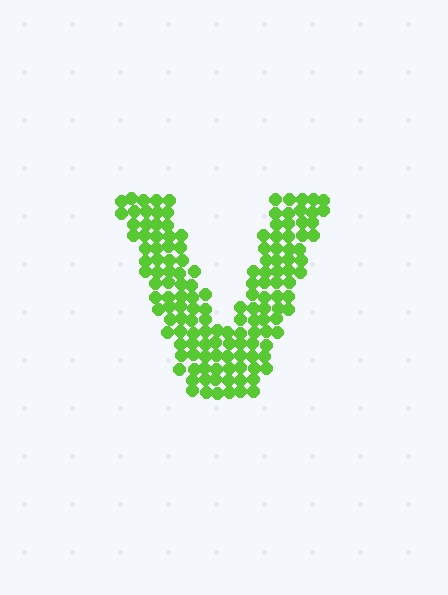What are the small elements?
The small elements are circles.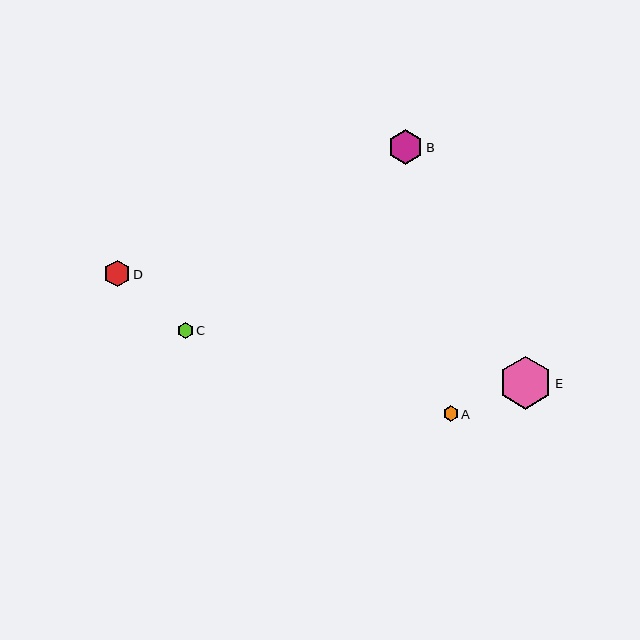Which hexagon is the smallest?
Hexagon A is the smallest with a size of approximately 15 pixels.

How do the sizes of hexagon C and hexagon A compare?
Hexagon C and hexagon A are approximately the same size.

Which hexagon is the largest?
Hexagon E is the largest with a size of approximately 53 pixels.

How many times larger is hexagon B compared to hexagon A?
Hexagon B is approximately 2.2 times the size of hexagon A.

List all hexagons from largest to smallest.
From largest to smallest: E, B, D, C, A.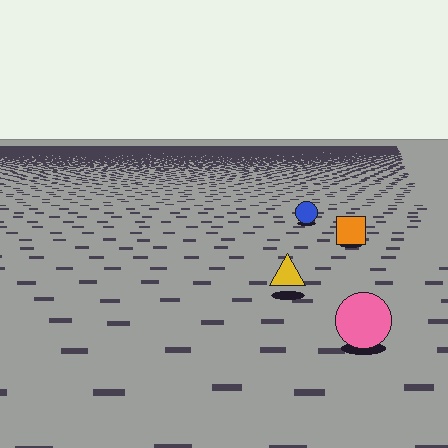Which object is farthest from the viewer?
The blue circle is farthest from the viewer. It appears smaller and the ground texture around it is denser.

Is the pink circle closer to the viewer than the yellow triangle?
Yes. The pink circle is closer — you can tell from the texture gradient: the ground texture is coarser near it.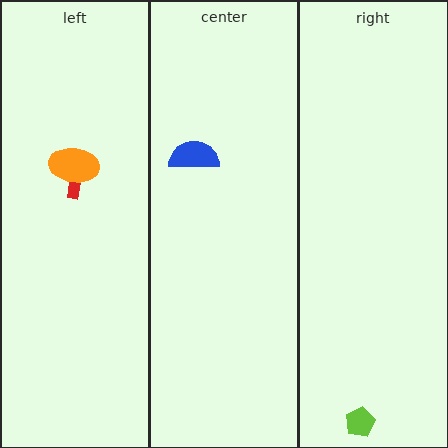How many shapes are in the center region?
1.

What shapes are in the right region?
The lime pentagon.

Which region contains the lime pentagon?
The right region.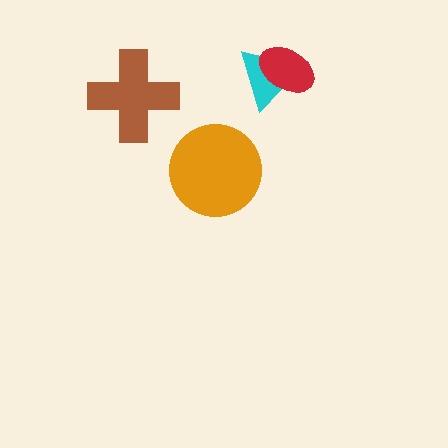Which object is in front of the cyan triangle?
The red ellipse is in front of the cyan triangle.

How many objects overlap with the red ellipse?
1 object overlaps with the red ellipse.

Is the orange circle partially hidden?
No, no other shape covers it.